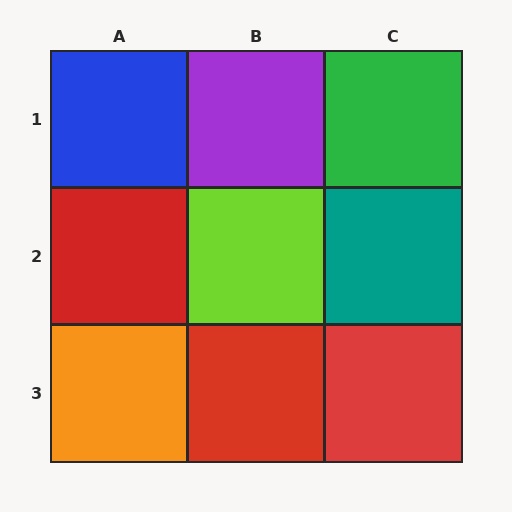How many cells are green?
1 cell is green.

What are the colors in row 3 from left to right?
Orange, red, red.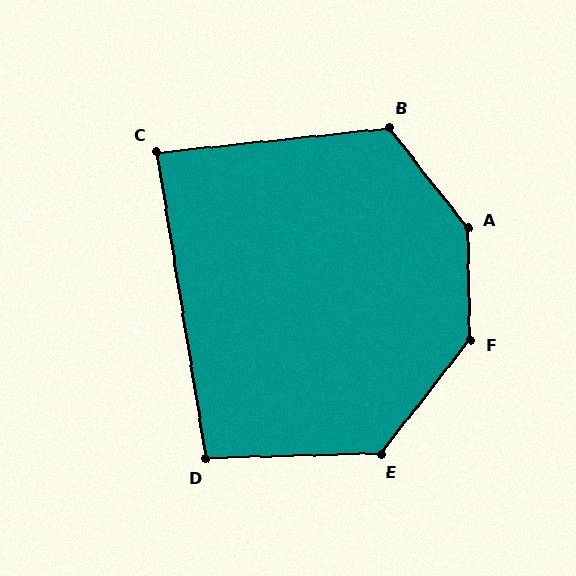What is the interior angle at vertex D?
Approximately 97 degrees (obtuse).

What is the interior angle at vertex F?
Approximately 140 degrees (obtuse).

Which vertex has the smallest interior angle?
C, at approximately 87 degrees.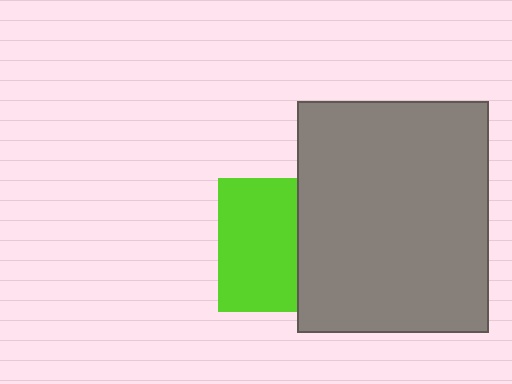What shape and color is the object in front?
The object in front is a gray rectangle.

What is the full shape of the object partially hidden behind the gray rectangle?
The partially hidden object is a lime square.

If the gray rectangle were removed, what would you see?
You would see the complete lime square.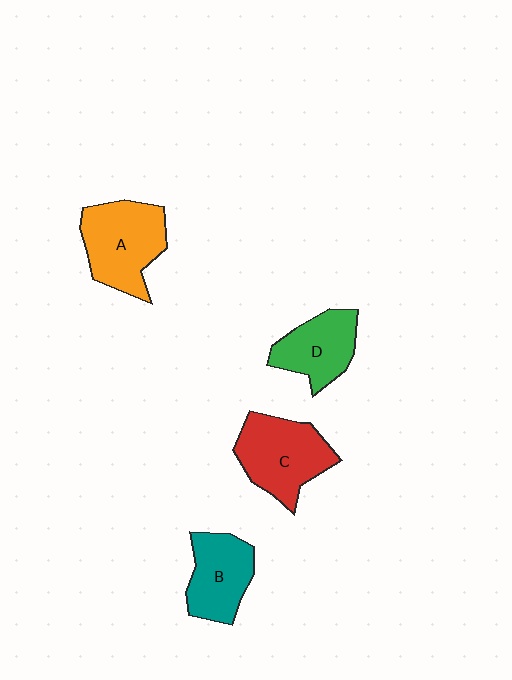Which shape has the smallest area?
Shape D (green).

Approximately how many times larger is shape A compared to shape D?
Approximately 1.3 times.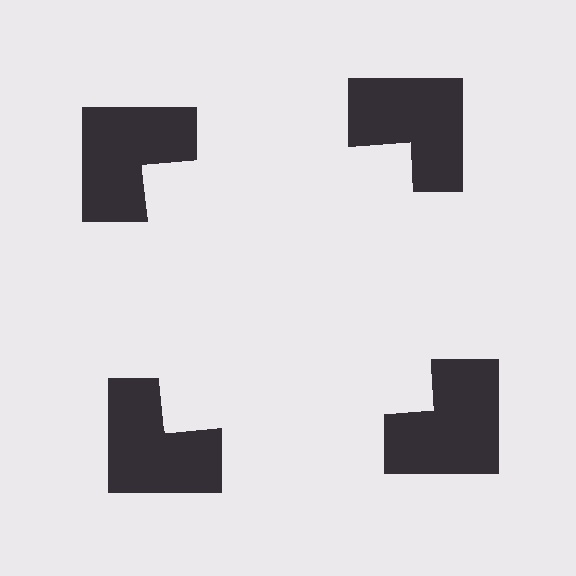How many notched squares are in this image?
There are 4 — one at each vertex of the illusory square.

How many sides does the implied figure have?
4 sides.